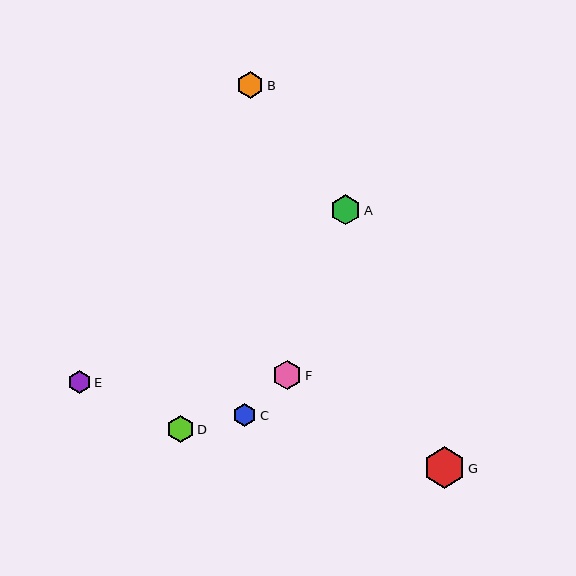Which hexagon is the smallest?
Hexagon E is the smallest with a size of approximately 23 pixels.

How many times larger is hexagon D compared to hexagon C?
Hexagon D is approximately 1.2 times the size of hexagon C.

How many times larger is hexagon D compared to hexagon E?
Hexagon D is approximately 1.2 times the size of hexagon E.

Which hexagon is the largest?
Hexagon G is the largest with a size of approximately 42 pixels.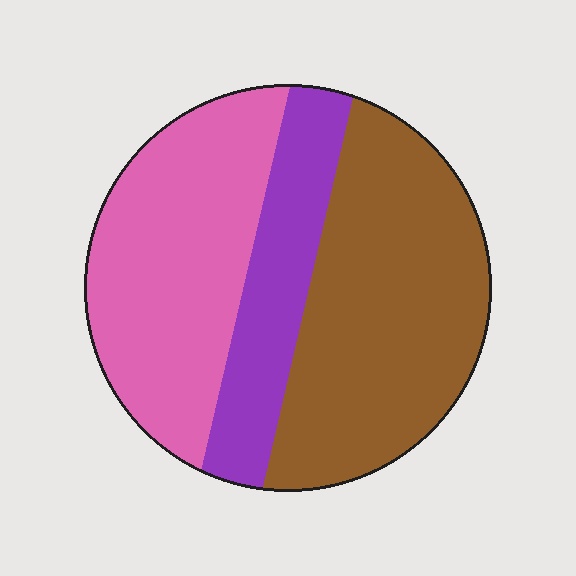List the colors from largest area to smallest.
From largest to smallest: brown, pink, purple.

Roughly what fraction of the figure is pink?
Pink covers around 35% of the figure.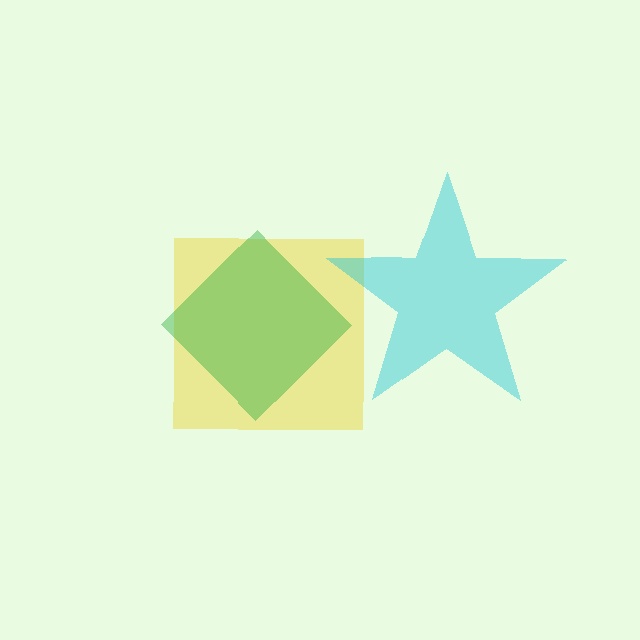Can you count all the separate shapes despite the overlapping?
Yes, there are 3 separate shapes.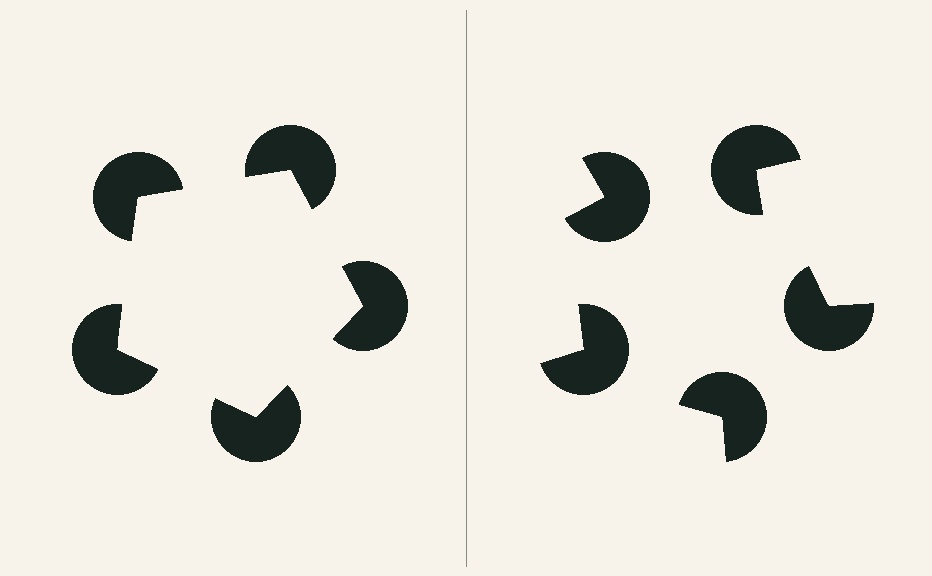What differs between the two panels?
The pac-man discs are positioned identically on both sides; only the wedge orientations differ. On the left they align to a pentagon; on the right they are misaligned.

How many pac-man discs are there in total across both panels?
10 — 5 on each side.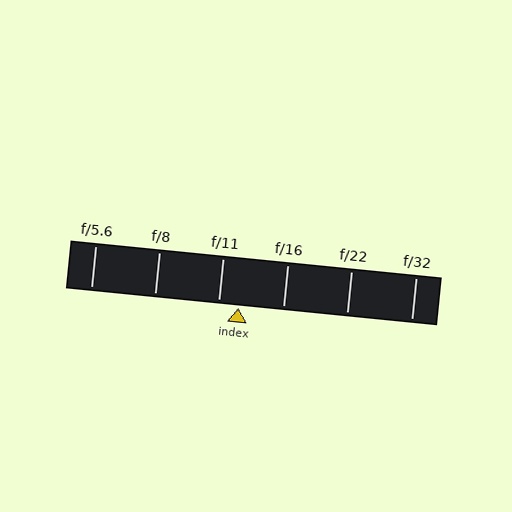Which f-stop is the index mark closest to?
The index mark is closest to f/11.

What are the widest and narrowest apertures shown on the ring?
The widest aperture shown is f/5.6 and the narrowest is f/32.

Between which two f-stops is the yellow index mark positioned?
The index mark is between f/11 and f/16.